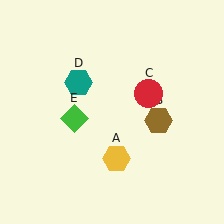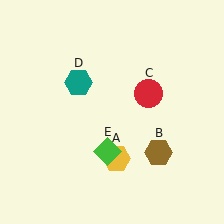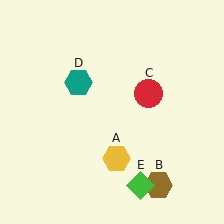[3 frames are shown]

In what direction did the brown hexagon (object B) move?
The brown hexagon (object B) moved down.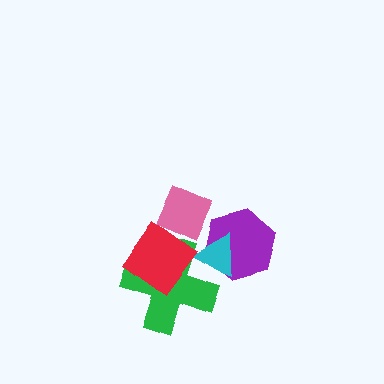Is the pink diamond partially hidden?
No, no other shape covers it.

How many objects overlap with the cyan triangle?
2 objects overlap with the cyan triangle.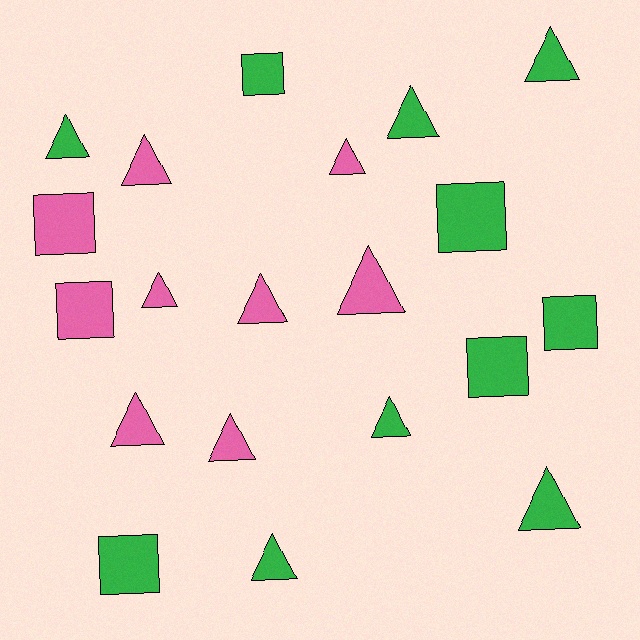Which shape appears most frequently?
Triangle, with 13 objects.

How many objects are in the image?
There are 20 objects.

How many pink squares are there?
There are 2 pink squares.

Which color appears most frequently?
Green, with 11 objects.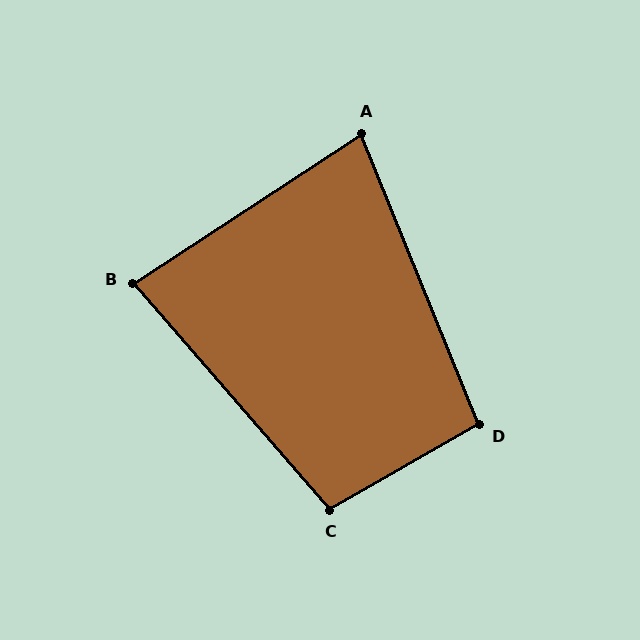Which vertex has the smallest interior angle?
A, at approximately 79 degrees.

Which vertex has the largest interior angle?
C, at approximately 101 degrees.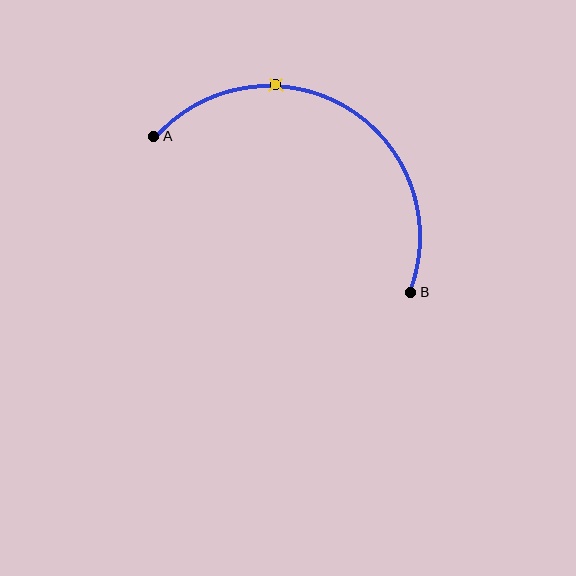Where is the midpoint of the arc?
The arc midpoint is the point on the curve farthest from the straight line joining A and B. It sits above that line.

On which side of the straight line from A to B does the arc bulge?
The arc bulges above the straight line connecting A and B.